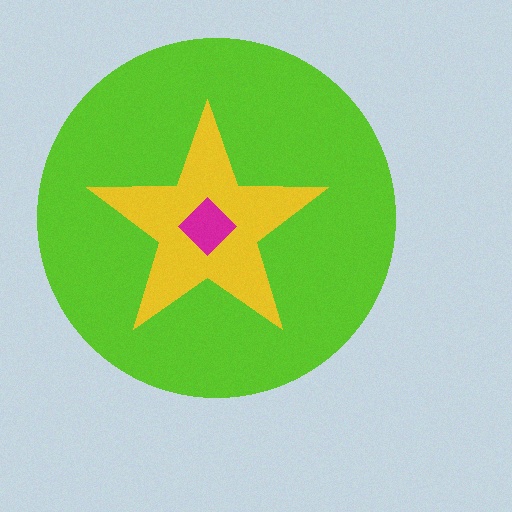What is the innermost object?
The magenta diamond.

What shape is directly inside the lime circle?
The yellow star.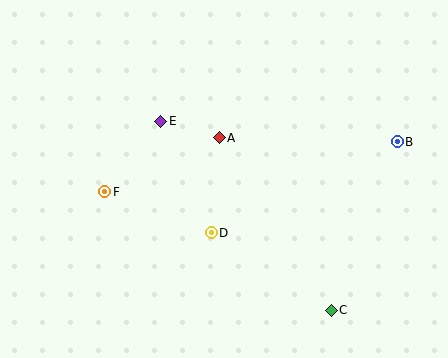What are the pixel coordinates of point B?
Point B is at (397, 142).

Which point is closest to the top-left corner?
Point E is closest to the top-left corner.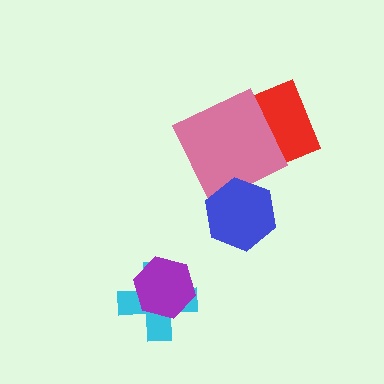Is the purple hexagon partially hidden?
No, no other shape covers it.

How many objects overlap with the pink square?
2 objects overlap with the pink square.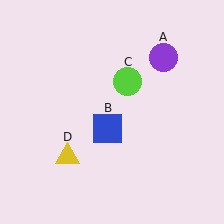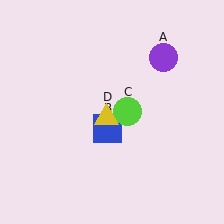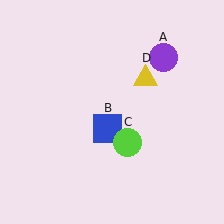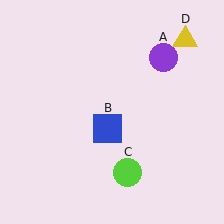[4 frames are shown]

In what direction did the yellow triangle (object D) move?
The yellow triangle (object D) moved up and to the right.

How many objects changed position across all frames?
2 objects changed position: lime circle (object C), yellow triangle (object D).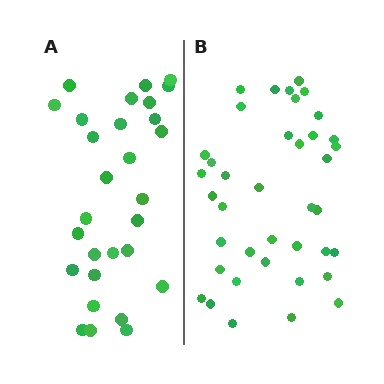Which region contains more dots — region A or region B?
Region B (the right region) has more dots.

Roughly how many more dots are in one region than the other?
Region B has roughly 10 or so more dots than region A.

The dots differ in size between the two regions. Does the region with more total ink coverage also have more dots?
No. Region A has more total ink coverage because its dots are larger, but region B actually contains more individual dots. Total area can be misleading — the number of items is what matters here.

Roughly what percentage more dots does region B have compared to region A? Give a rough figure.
About 35% more.